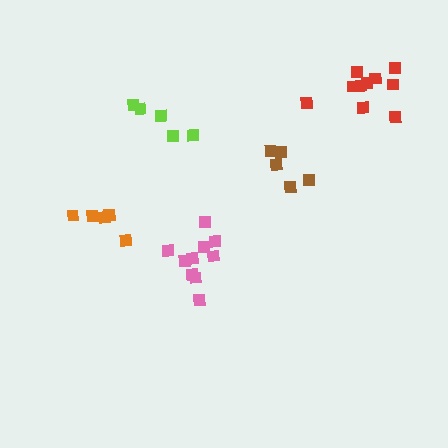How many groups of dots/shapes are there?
There are 5 groups.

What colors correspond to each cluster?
The clusters are colored: red, pink, orange, lime, brown.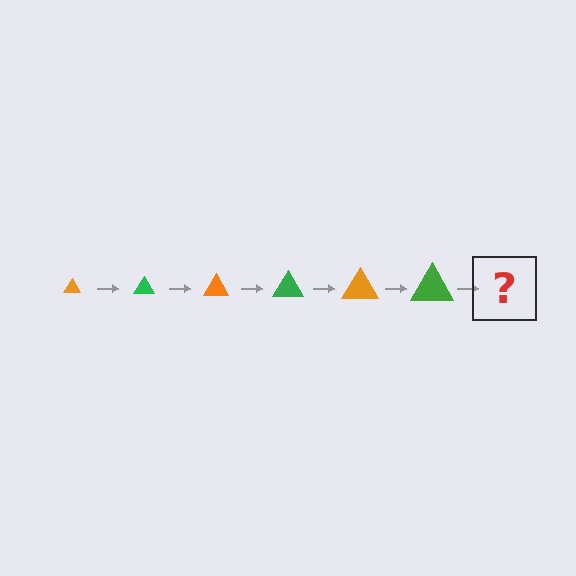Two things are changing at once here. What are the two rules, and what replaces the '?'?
The two rules are that the triangle grows larger each step and the color cycles through orange and green. The '?' should be an orange triangle, larger than the previous one.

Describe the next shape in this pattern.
It should be an orange triangle, larger than the previous one.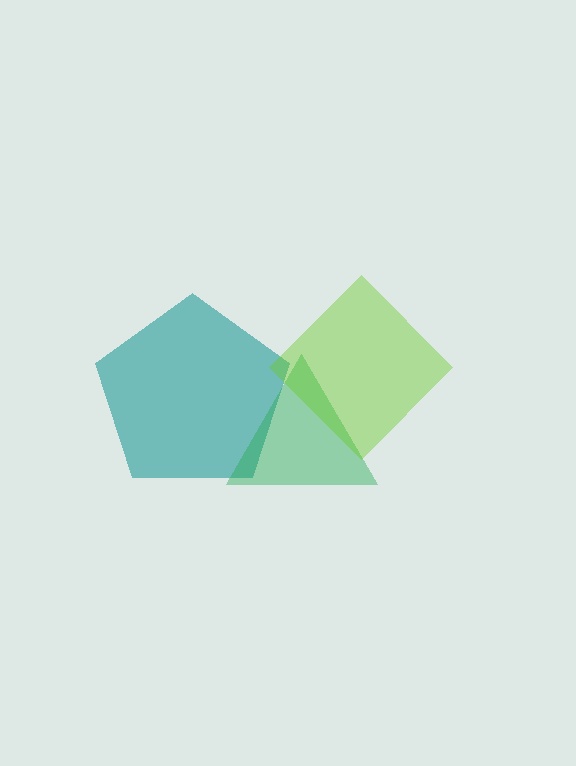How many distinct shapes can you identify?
There are 3 distinct shapes: a teal pentagon, a green triangle, a lime diamond.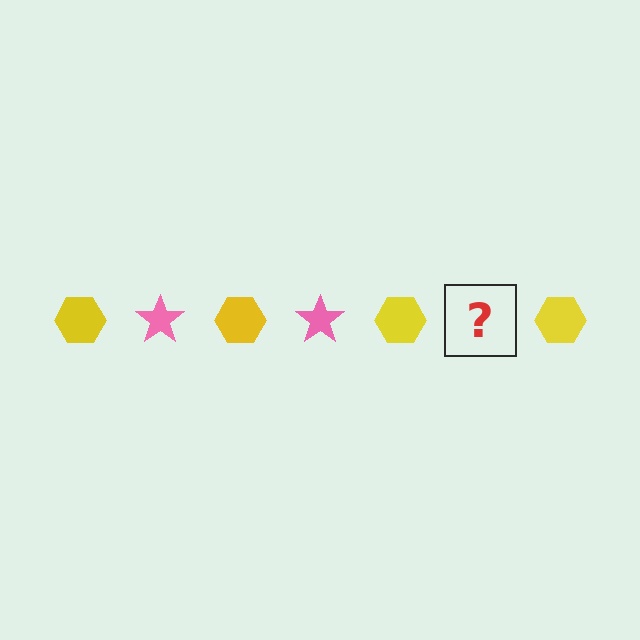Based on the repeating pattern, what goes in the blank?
The blank should be a pink star.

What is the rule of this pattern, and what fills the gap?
The rule is that the pattern alternates between yellow hexagon and pink star. The gap should be filled with a pink star.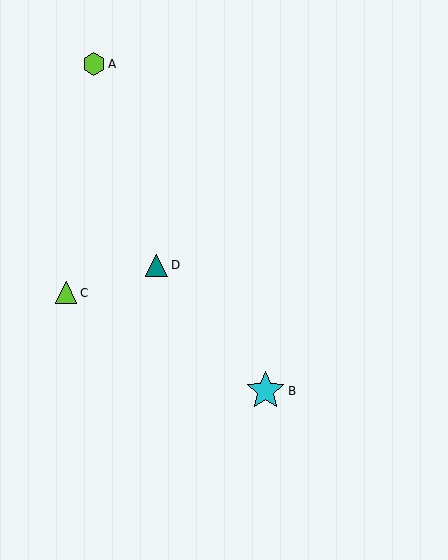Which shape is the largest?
The cyan star (labeled B) is the largest.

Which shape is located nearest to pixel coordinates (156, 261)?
The teal triangle (labeled D) at (157, 265) is nearest to that location.